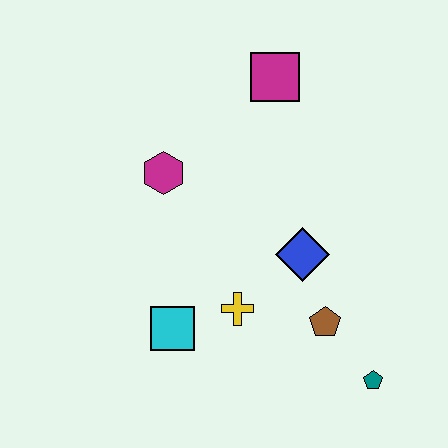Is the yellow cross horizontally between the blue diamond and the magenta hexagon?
Yes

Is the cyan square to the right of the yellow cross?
No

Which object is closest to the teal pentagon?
The brown pentagon is closest to the teal pentagon.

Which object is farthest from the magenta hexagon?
The teal pentagon is farthest from the magenta hexagon.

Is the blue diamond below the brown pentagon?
No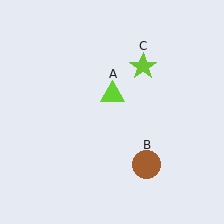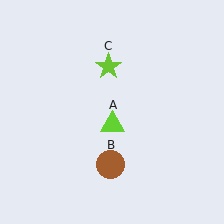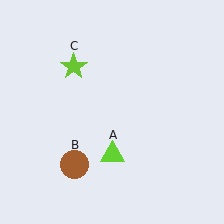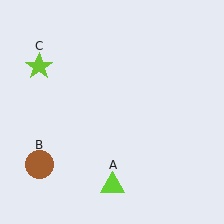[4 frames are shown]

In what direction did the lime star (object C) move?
The lime star (object C) moved left.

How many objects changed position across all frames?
3 objects changed position: lime triangle (object A), brown circle (object B), lime star (object C).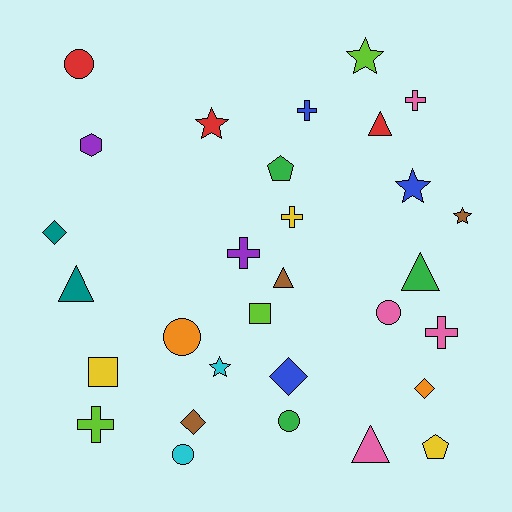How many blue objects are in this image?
There are 3 blue objects.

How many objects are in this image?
There are 30 objects.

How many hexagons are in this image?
There is 1 hexagon.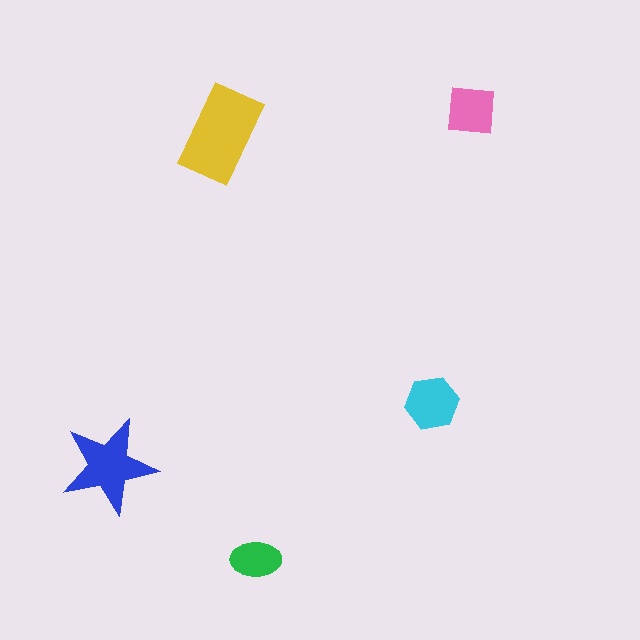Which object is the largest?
The yellow rectangle.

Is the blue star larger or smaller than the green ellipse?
Larger.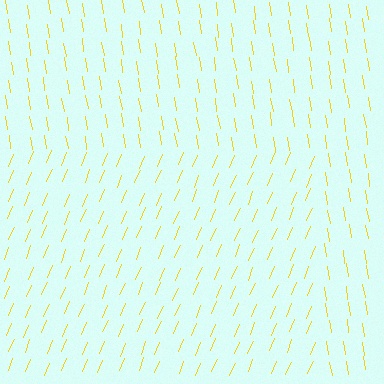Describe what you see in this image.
The image is filled with small yellow line segments. A rectangle region in the image has lines oriented differently from the surrounding lines, creating a visible texture boundary.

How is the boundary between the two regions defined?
The boundary is defined purely by a change in line orientation (approximately 32 degrees difference). All lines are the same color and thickness.